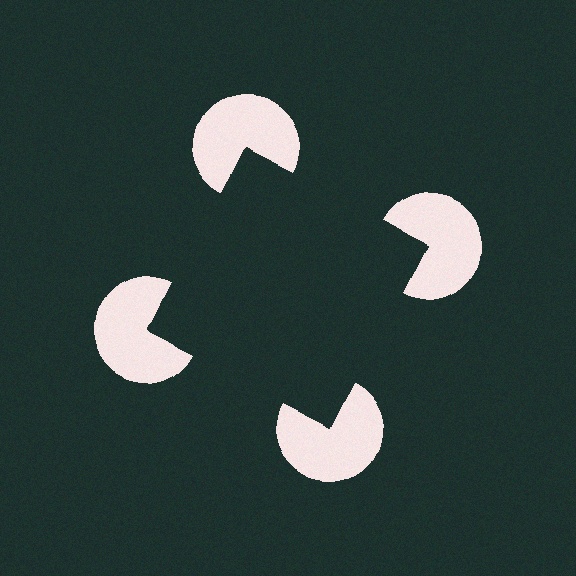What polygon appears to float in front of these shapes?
An illusory square — its edges are inferred from the aligned wedge cuts in the pac-man discs, not physically drawn.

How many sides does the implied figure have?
4 sides.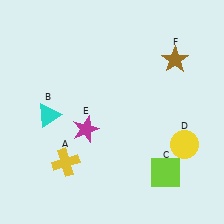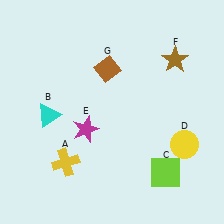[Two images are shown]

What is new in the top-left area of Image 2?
A brown diamond (G) was added in the top-left area of Image 2.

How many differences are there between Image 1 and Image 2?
There is 1 difference between the two images.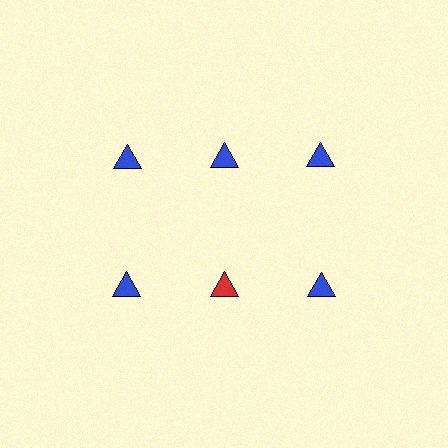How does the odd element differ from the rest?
It has a different color: red instead of blue.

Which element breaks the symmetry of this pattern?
The red triangle in the second row, second from left column breaks the symmetry. All other shapes are blue triangles.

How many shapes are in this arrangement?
There are 6 shapes arranged in a grid pattern.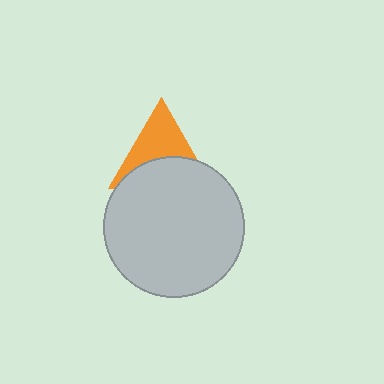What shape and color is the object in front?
The object in front is a light gray circle.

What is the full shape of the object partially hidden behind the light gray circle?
The partially hidden object is an orange triangle.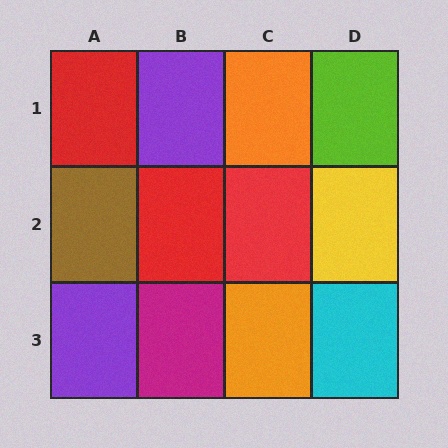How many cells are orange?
2 cells are orange.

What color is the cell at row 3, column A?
Purple.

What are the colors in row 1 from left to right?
Red, purple, orange, lime.